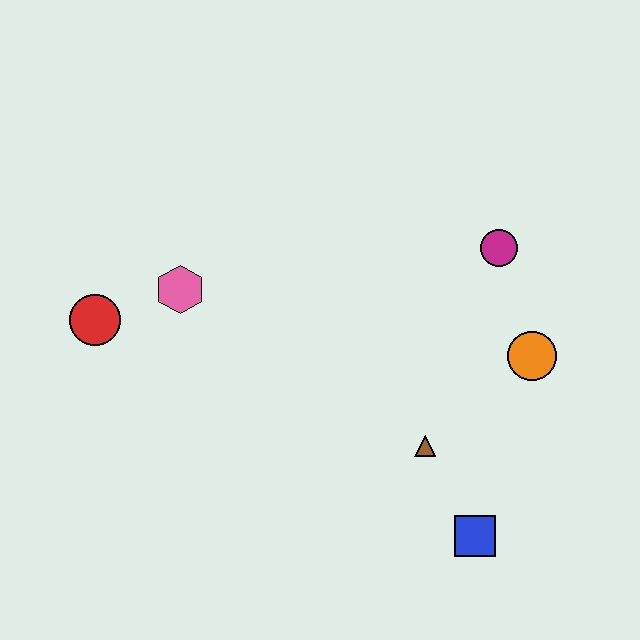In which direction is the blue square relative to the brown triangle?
The blue square is below the brown triangle.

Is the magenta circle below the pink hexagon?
No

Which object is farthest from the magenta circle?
The red circle is farthest from the magenta circle.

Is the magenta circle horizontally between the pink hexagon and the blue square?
No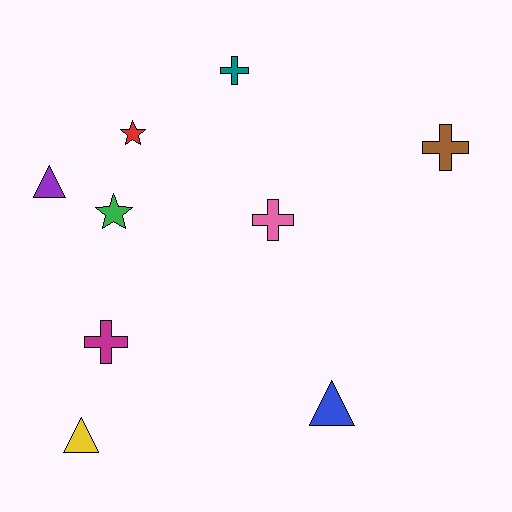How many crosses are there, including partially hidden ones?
There are 4 crosses.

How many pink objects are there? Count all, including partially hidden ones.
There is 1 pink object.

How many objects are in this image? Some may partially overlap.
There are 9 objects.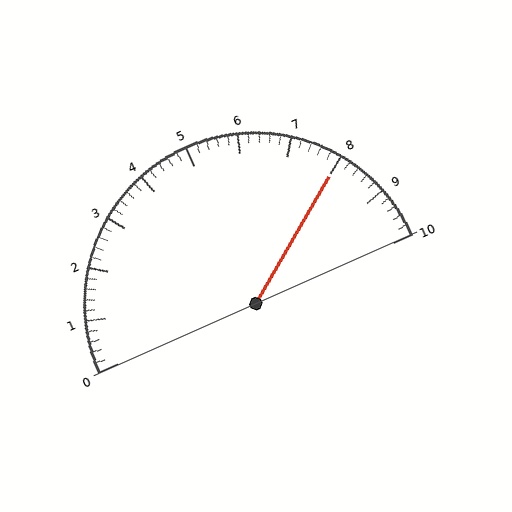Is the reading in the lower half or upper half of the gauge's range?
The reading is in the upper half of the range (0 to 10).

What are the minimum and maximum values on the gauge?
The gauge ranges from 0 to 10.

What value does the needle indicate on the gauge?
The needle indicates approximately 8.0.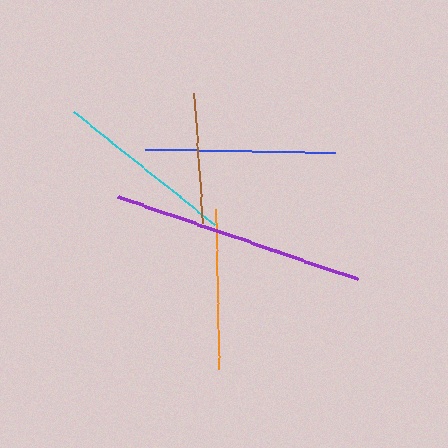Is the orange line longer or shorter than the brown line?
The orange line is longer than the brown line.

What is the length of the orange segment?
The orange segment is approximately 160 pixels long.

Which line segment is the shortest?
The brown line is the shortest at approximately 129 pixels.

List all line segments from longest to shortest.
From longest to shortest: purple, blue, cyan, orange, brown.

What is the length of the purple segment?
The purple segment is approximately 254 pixels long.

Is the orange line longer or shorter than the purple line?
The purple line is longer than the orange line.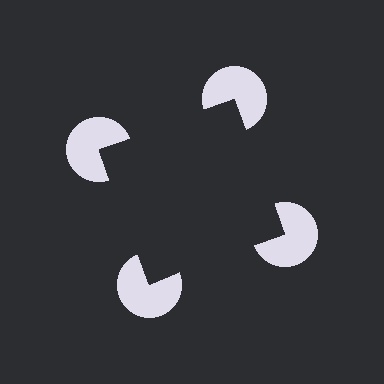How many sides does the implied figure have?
4 sides.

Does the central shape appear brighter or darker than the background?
It typically appears slightly darker than the background, even though no actual brightness change is drawn.